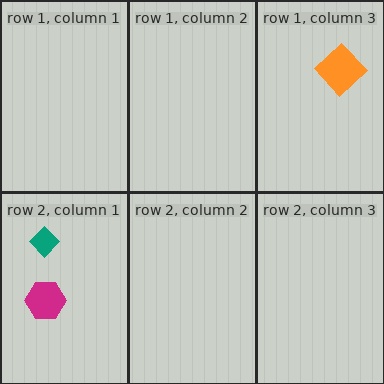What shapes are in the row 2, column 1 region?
The magenta hexagon, the teal diamond.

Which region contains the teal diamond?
The row 2, column 1 region.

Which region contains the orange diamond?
The row 1, column 3 region.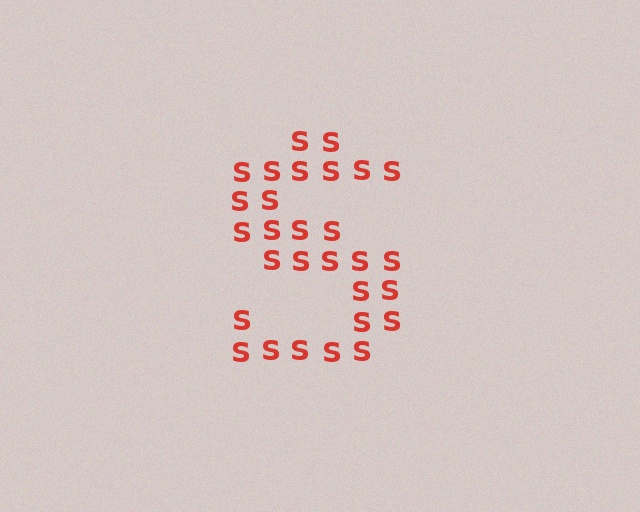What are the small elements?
The small elements are letter S's.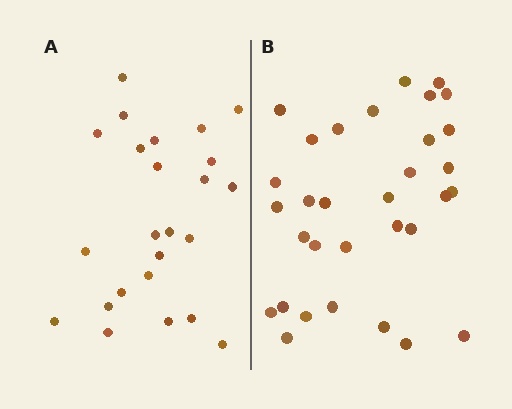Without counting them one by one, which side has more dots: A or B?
Region B (the right region) has more dots.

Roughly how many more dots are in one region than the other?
Region B has roughly 8 or so more dots than region A.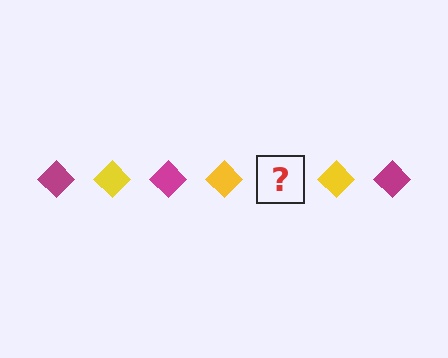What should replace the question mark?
The question mark should be replaced with a magenta diamond.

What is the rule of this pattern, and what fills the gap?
The rule is that the pattern cycles through magenta, yellow diamonds. The gap should be filled with a magenta diamond.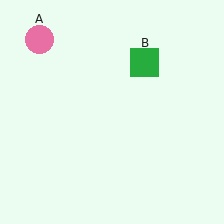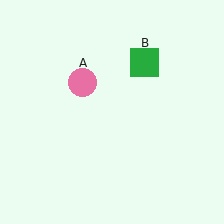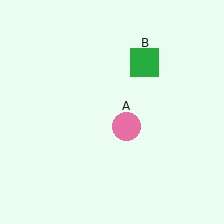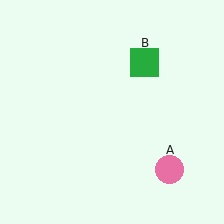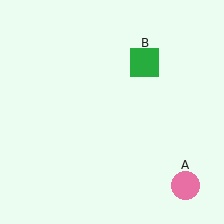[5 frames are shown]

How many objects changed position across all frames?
1 object changed position: pink circle (object A).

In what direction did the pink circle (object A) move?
The pink circle (object A) moved down and to the right.